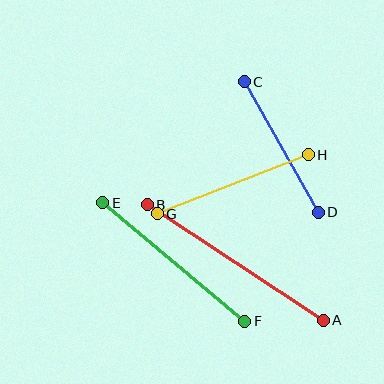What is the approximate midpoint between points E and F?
The midpoint is at approximately (174, 262) pixels.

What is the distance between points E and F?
The distance is approximately 185 pixels.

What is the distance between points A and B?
The distance is approximately 211 pixels.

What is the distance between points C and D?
The distance is approximately 150 pixels.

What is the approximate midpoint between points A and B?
The midpoint is at approximately (235, 263) pixels.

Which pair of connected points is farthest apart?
Points A and B are farthest apart.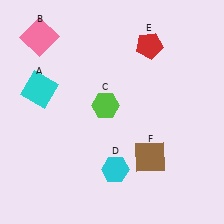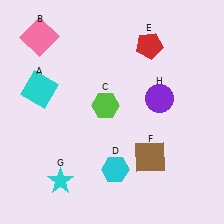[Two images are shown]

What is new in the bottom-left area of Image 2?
A cyan star (G) was added in the bottom-left area of Image 2.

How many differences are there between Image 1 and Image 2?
There are 2 differences between the two images.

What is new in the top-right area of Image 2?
A purple circle (H) was added in the top-right area of Image 2.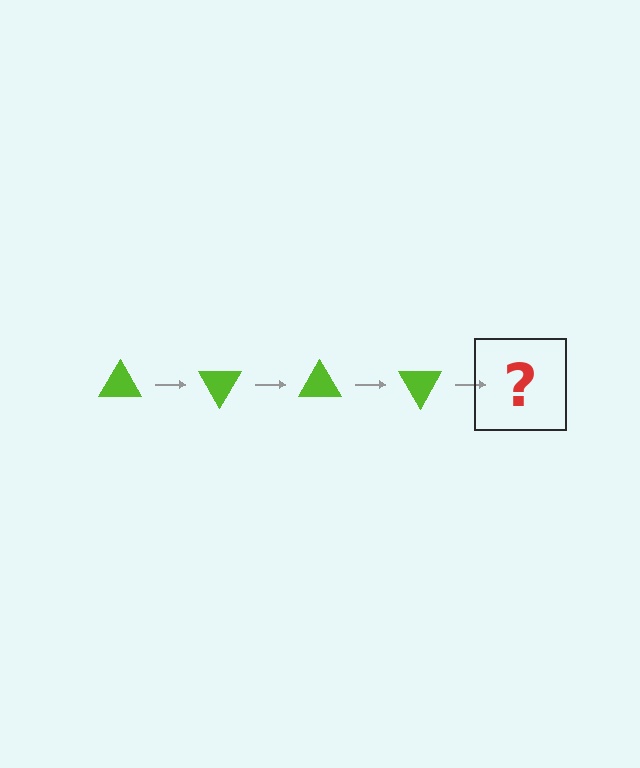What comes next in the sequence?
The next element should be a lime triangle rotated 240 degrees.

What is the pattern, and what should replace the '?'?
The pattern is that the triangle rotates 60 degrees each step. The '?' should be a lime triangle rotated 240 degrees.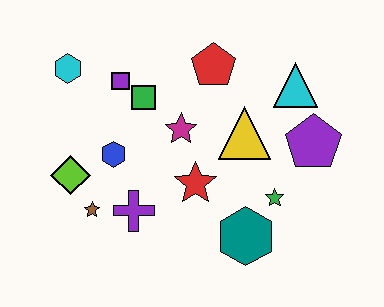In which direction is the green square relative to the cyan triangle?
The green square is to the left of the cyan triangle.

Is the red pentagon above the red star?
Yes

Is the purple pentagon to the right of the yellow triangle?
Yes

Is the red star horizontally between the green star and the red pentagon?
No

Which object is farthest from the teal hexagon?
The cyan hexagon is farthest from the teal hexagon.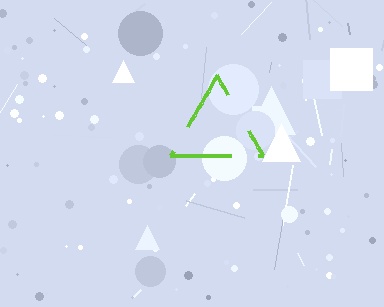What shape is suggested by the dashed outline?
The dashed outline suggests a triangle.